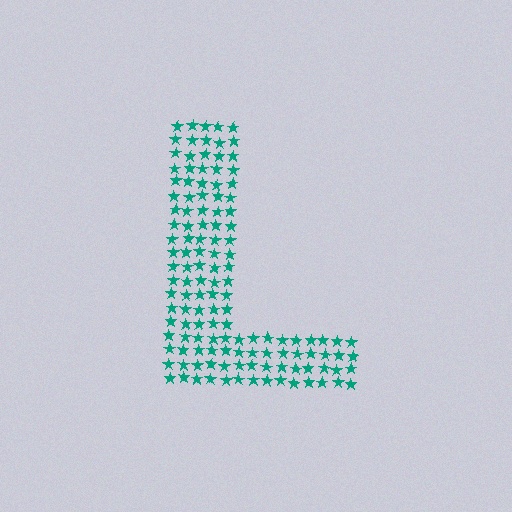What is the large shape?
The large shape is the letter L.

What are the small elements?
The small elements are stars.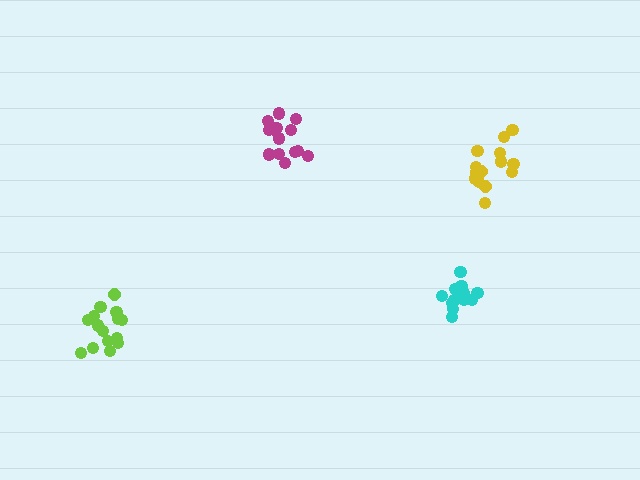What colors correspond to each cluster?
The clusters are colored: magenta, lime, cyan, yellow.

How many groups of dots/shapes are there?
There are 4 groups.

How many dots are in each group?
Group 1: 14 dots, Group 2: 15 dots, Group 3: 13 dots, Group 4: 14 dots (56 total).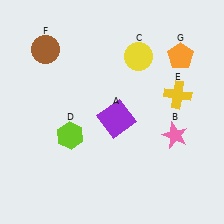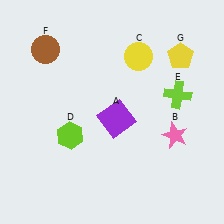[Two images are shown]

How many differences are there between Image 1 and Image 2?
There are 2 differences between the two images.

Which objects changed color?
E changed from yellow to lime. G changed from orange to yellow.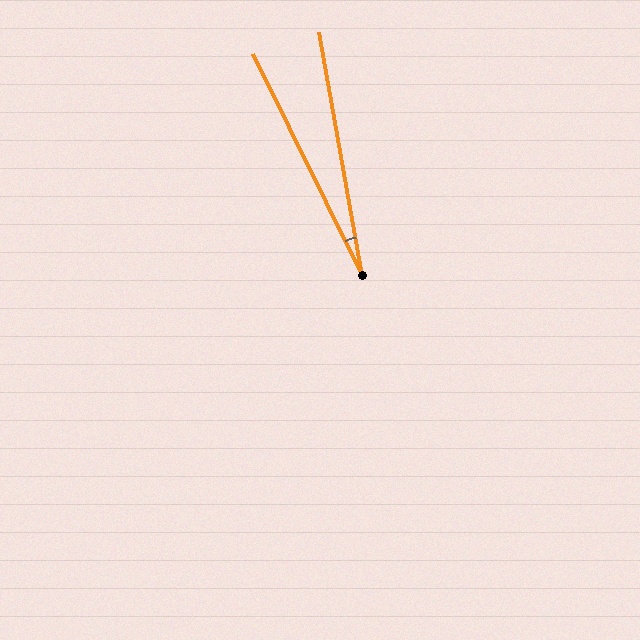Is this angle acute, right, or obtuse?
It is acute.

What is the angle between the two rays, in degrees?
Approximately 16 degrees.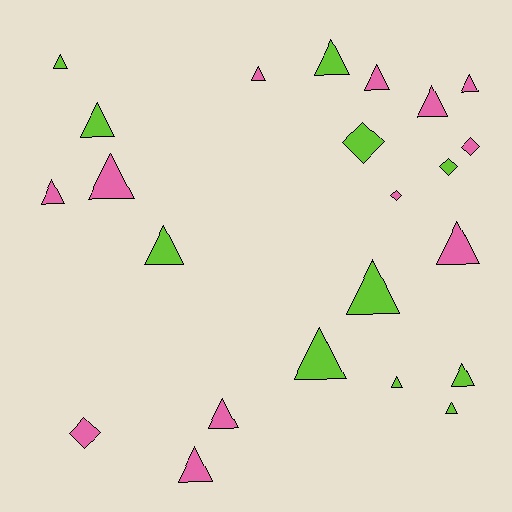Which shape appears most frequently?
Triangle, with 18 objects.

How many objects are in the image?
There are 23 objects.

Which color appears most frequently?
Pink, with 12 objects.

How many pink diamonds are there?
There are 3 pink diamonds.